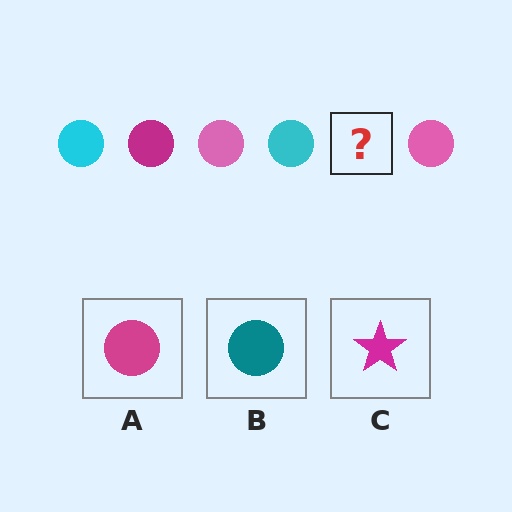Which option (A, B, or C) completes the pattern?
A.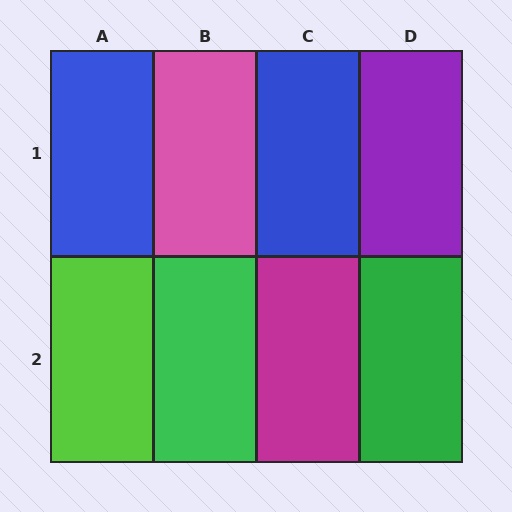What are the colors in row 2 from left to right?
Lime, green, magenta, green.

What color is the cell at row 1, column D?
Purple.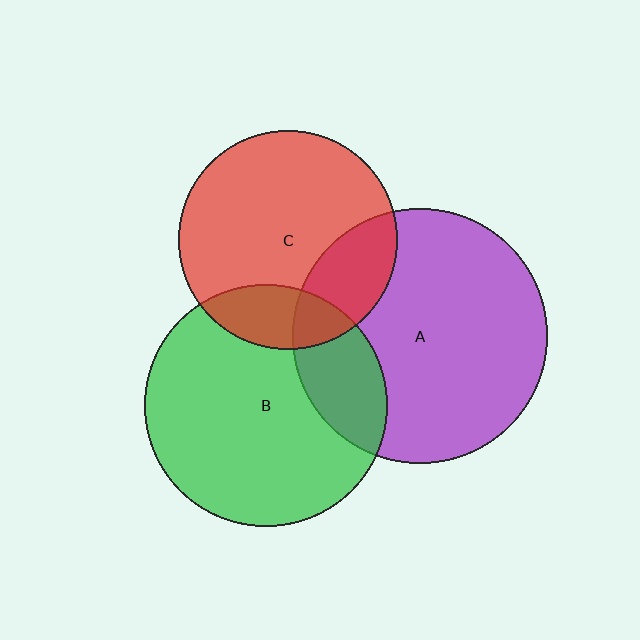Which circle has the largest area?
Circle A (purple).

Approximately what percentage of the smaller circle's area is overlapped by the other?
Approximately 20%.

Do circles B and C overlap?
Yes.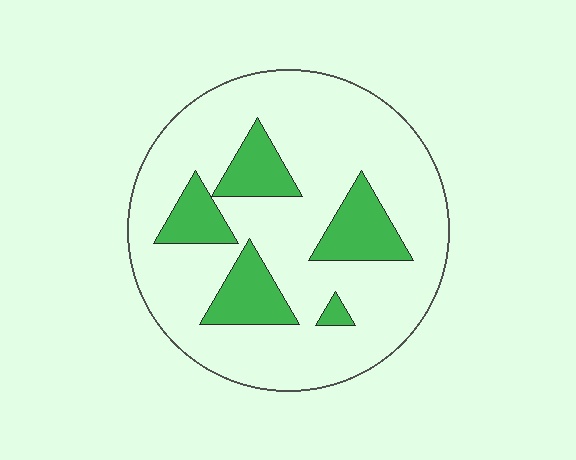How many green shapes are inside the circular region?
5.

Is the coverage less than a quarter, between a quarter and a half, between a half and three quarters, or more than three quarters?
Less than a quarter.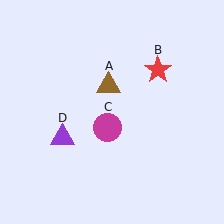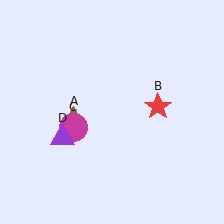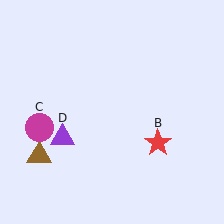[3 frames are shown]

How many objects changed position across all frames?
3 objects changed position: brown triangle (object A), red star (object B), magenta circle (object C).